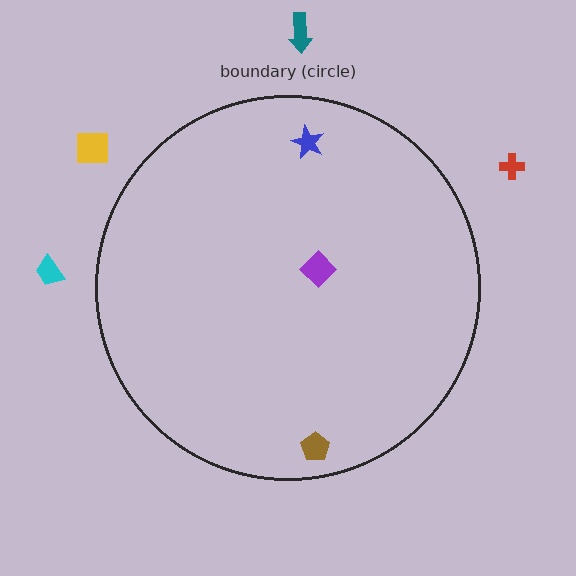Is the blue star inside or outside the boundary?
Inside.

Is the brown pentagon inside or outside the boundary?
Inside.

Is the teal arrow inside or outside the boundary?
Outside.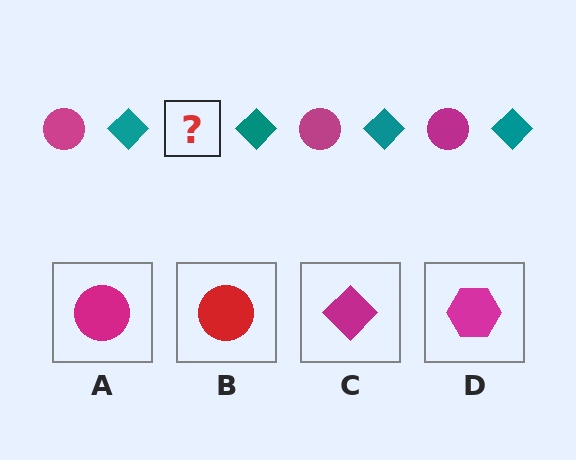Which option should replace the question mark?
Option A.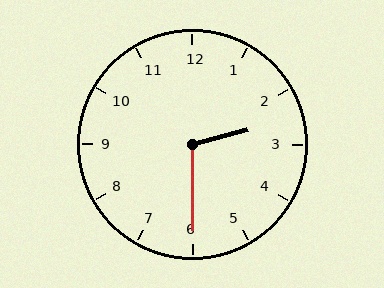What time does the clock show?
2:30.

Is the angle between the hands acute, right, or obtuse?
It is obtuse.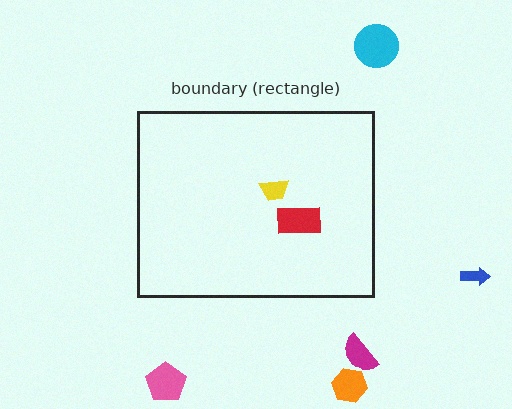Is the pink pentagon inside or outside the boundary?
Outside.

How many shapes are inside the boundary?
2 inside, 5 outside.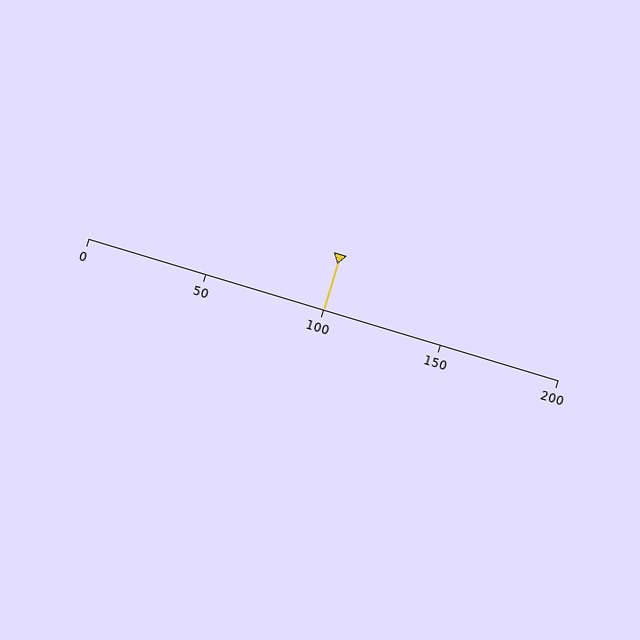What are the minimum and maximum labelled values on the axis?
The axis runs from 0 to 200.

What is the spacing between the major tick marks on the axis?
The major ticks are spaced 50 apart.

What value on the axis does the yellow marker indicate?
The marker indicates approximately 100.